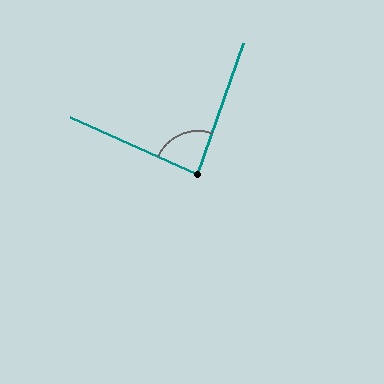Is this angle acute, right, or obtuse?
It is acute.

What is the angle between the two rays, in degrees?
Approximately 85 degrees.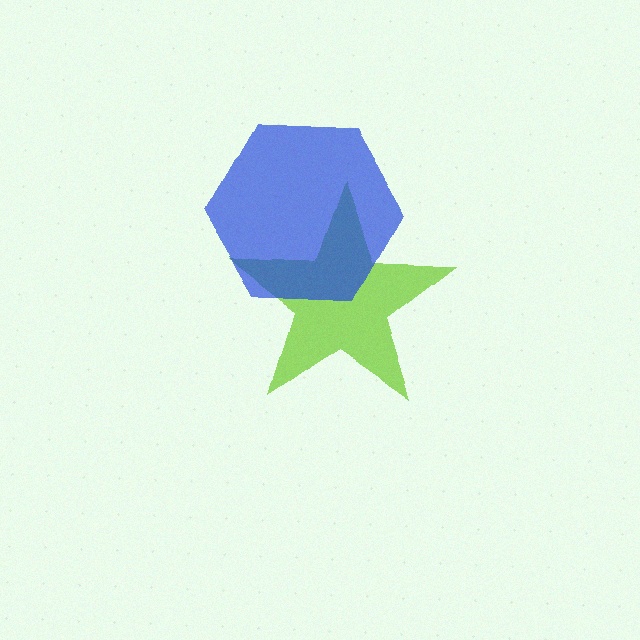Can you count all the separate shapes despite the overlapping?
Yes, there are 2 separate shapes.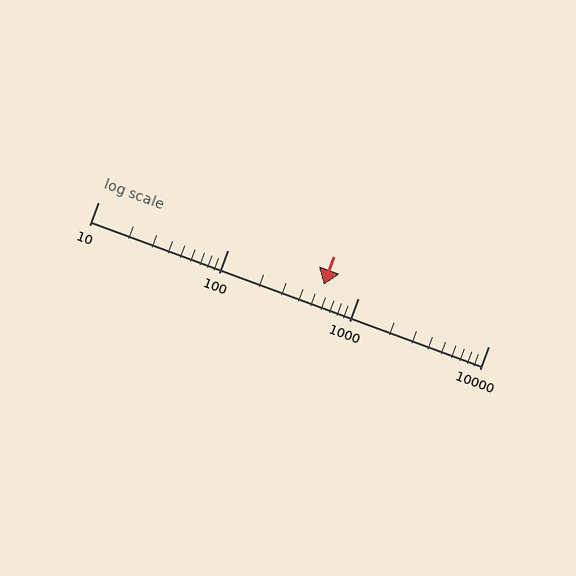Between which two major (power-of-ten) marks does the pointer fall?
The pointer is between 100 and 1000.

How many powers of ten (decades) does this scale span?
The scale spans 3 decades, from 10 to 10000.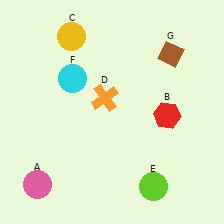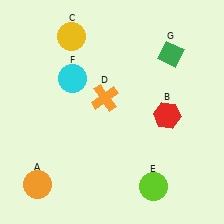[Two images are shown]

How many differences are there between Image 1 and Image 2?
There are 2 differences between the two images.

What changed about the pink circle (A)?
In Image 1, A is pink. In Image 2, it changed to orange.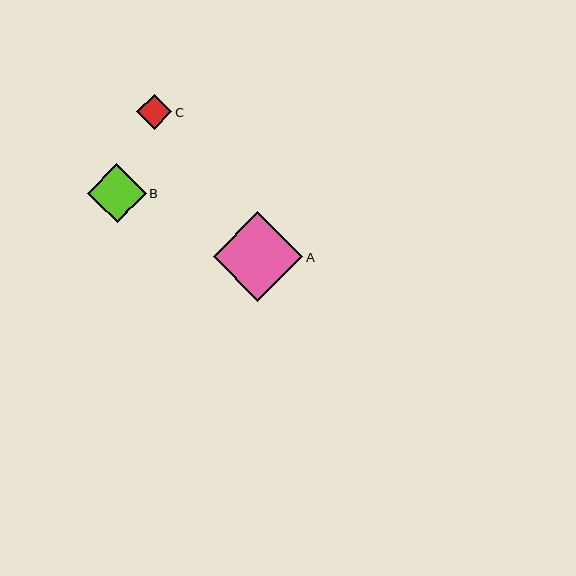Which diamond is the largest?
Diamond A is the largest with a size of approximately 89 pixels.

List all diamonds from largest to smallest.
From largest to smallest: A, B, C.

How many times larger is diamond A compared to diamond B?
Diamond A is approximately 1.5 times the size of diamond B.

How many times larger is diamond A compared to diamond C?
Diamond A is approximately 2.5 times the size of diamond C.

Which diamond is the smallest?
Diamond C is the smallest with a size of approximately 36 pixels.